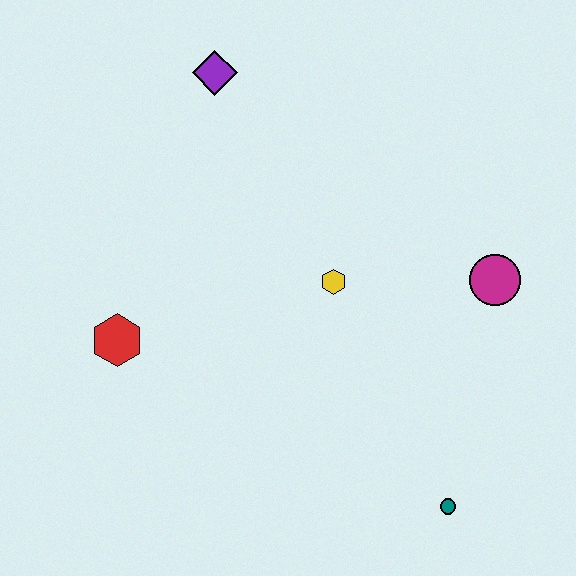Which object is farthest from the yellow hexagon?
The teal circle is farthest from the yellow hexagon.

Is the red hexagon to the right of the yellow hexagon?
No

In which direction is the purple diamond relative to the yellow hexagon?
The purple diamond is above the yellow hexagon.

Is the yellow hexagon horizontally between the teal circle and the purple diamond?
Yes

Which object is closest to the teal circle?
The magenta circle is closest to the teal circle.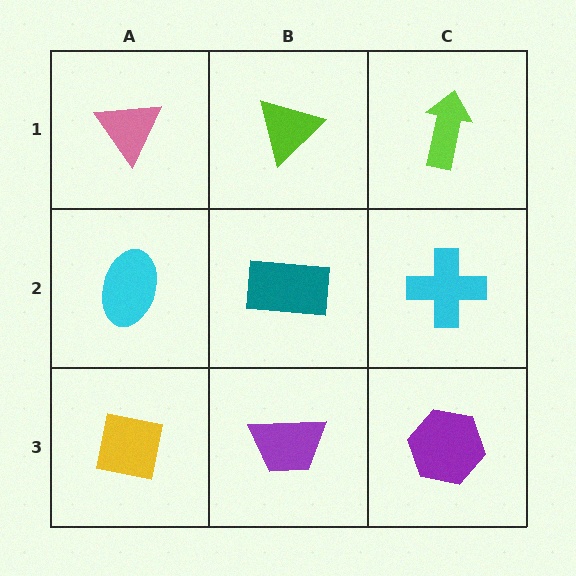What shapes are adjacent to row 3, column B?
A teal rectangle (row 2, column B), a yellow square (row 3, column A), a purple hexagon (row 3, column C).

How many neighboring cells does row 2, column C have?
3.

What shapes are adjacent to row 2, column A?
A pink triangle (row 1, column A), a yellow square (row 3, column A), a teal rectangle (row 2, column B).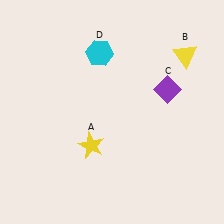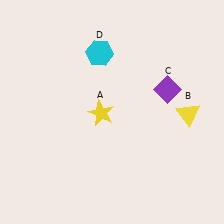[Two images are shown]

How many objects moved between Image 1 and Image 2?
2 objects moved between the two images.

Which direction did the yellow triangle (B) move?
The yellow triangle (B) moved down.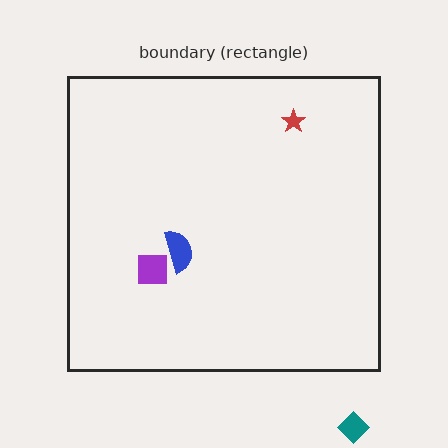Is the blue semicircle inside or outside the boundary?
Inside.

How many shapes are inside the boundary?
3 inside, 1 outside.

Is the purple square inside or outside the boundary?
Inside.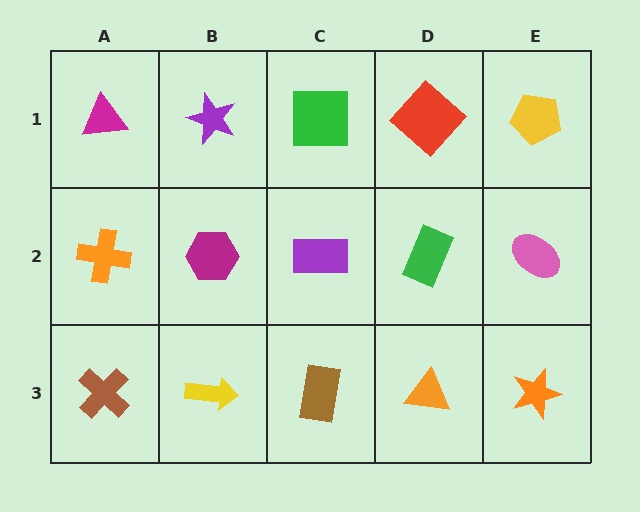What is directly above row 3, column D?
A green rectangle.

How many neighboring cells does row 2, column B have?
4.